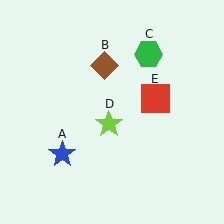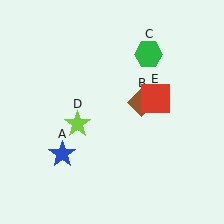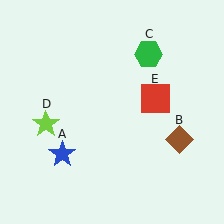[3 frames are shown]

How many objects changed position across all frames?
2 objects changed position: brown diamond (object B), lime star (object D).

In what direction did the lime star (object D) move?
The lime star (object D) moved left.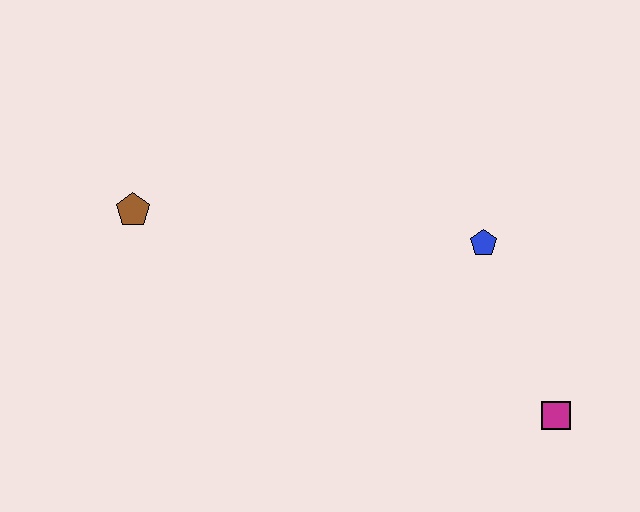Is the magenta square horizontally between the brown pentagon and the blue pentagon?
No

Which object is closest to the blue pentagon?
The magenta square is closest to the blue pentagon.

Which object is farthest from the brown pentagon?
The magenta square is farthest from the brown pentagon.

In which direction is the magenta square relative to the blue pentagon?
The magenta square is below the blue pentagon.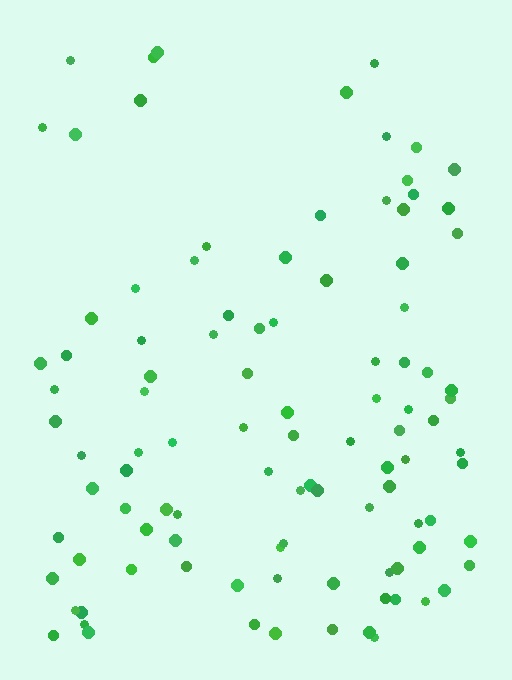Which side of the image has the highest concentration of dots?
The bottom.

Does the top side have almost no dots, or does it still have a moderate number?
Still a moderate number, just noticeably fewer than the bottom.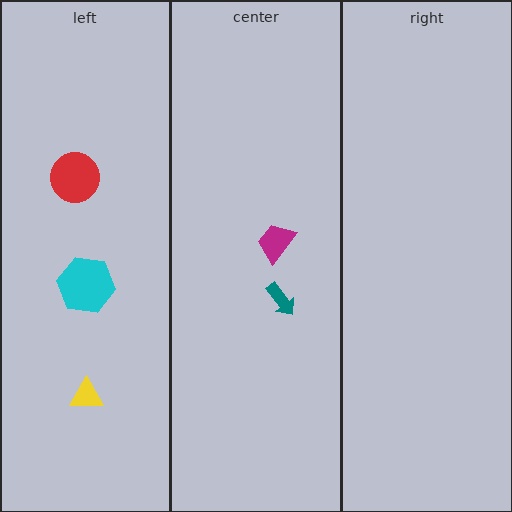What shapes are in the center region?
The magenta trapezoid, the teal arrow.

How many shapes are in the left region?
3.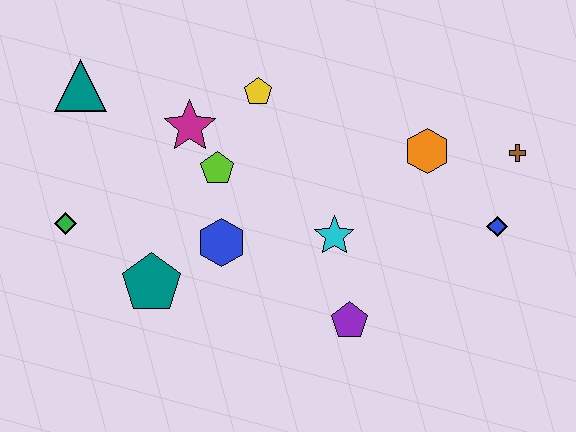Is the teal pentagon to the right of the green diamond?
Yes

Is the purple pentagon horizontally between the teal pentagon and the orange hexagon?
Yes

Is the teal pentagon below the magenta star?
Yes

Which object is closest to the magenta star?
The lime pentagon is closest to the magenta star.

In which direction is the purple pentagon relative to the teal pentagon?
The purple pentagon is to the right of the teal pentagon.